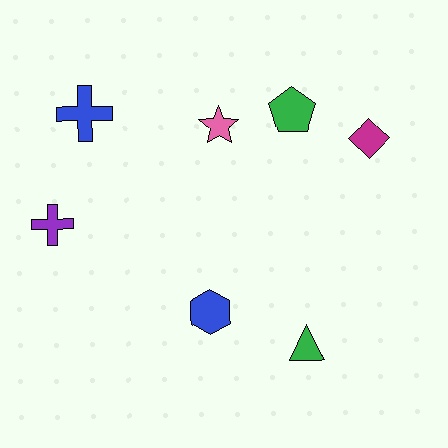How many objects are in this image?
There are 7 objects.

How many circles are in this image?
There are no circles.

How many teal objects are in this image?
There are no teal objects.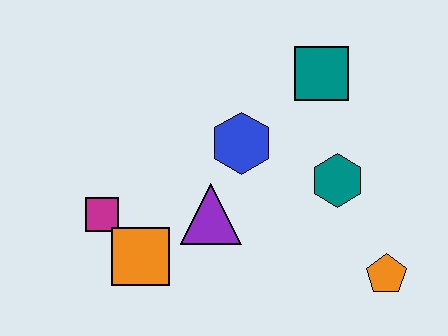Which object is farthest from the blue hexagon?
The orange pentagon is farthest from the blue hexagon.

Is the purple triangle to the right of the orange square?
Yes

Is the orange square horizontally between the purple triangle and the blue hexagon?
No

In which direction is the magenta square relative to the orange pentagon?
The magenta square is to the left of the orange pentagon.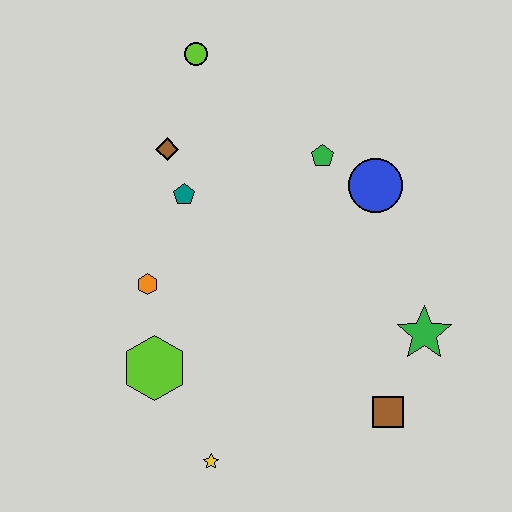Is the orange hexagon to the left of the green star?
Yes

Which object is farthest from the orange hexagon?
The green star is farthest from the orange hexagon.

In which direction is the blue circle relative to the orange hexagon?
The blue circle is to the right of the orange hexagon.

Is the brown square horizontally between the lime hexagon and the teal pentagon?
No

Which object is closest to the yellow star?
The lime hexagon is closest to the yellow star.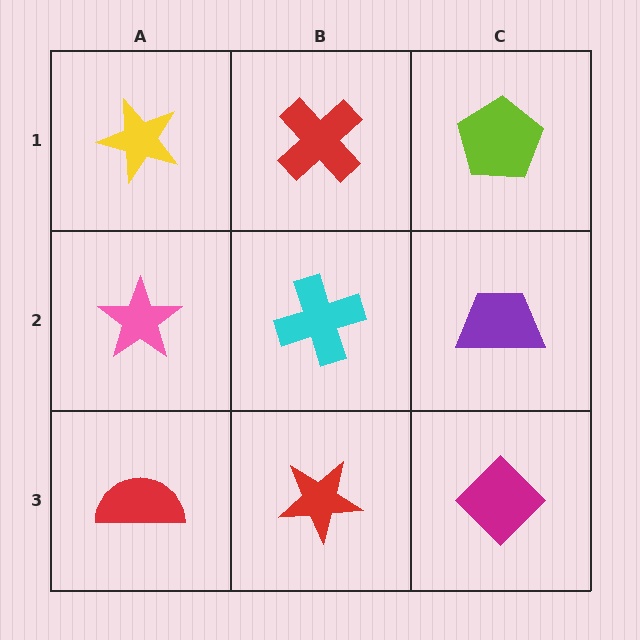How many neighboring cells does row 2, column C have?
3.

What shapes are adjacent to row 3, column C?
A purple trapezoid (row 2, column C), a red star (row 3, column B).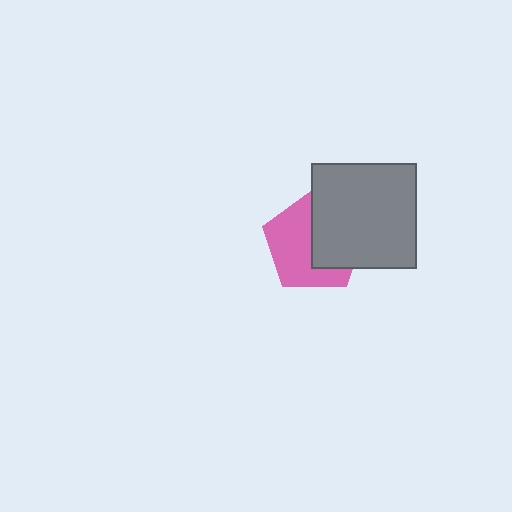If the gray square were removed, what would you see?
You would see the complete pink pentagon.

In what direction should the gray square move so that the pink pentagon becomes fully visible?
The gray square should move right. That is the shortest direction to clear the overlap and leave the pink pentagon fully visible.